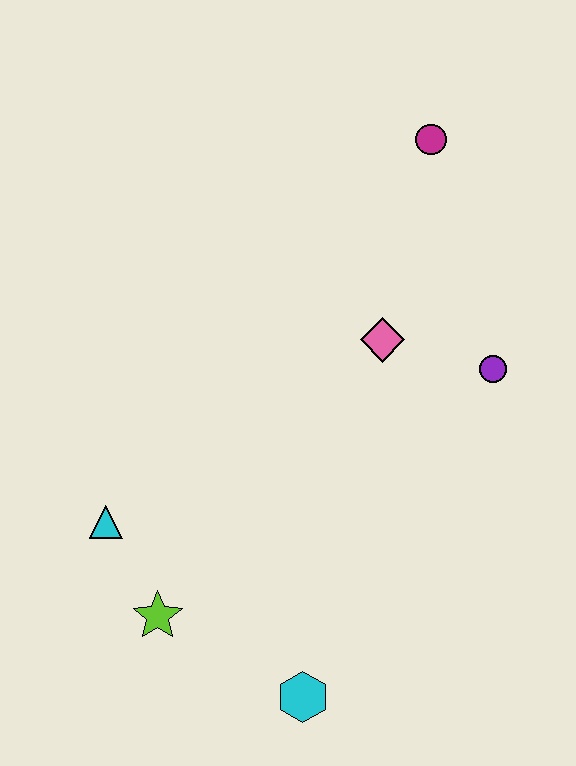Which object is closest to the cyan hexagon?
The lime star is closest to the cyan hexagon.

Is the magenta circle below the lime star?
No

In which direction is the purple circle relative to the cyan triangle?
The purple circle is to the right of the cyan triangle.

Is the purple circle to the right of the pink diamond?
Yes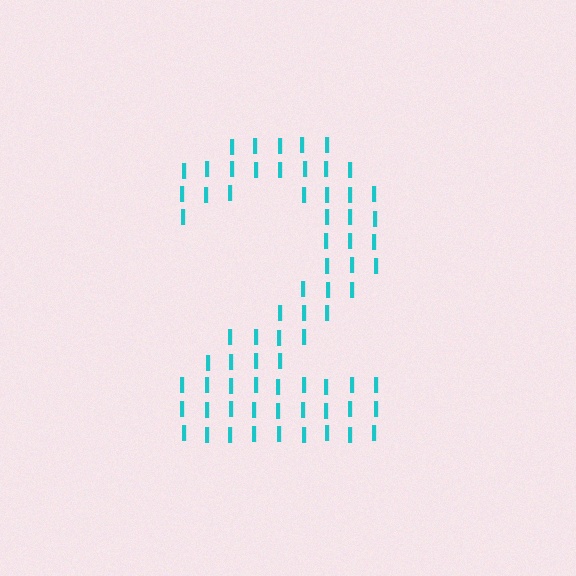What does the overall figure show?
The overall figure shows the digit 2.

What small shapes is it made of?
It is made of small letter I's.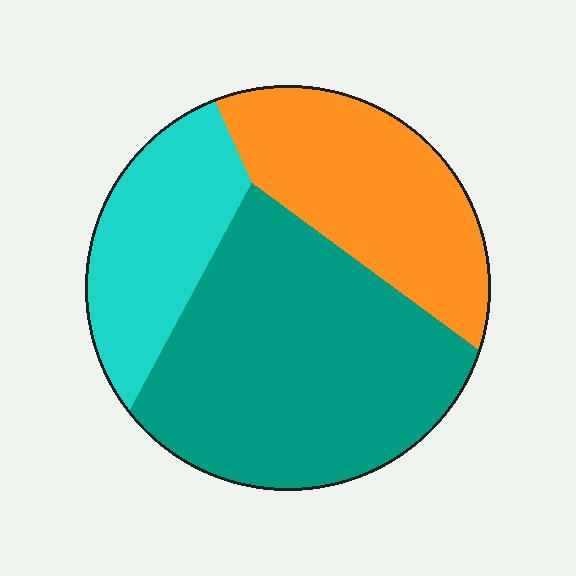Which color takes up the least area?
Cyan, at roughly 20%.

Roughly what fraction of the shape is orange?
Orange covers around 30% of the shape.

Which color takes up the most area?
Teal, at roughly 50%.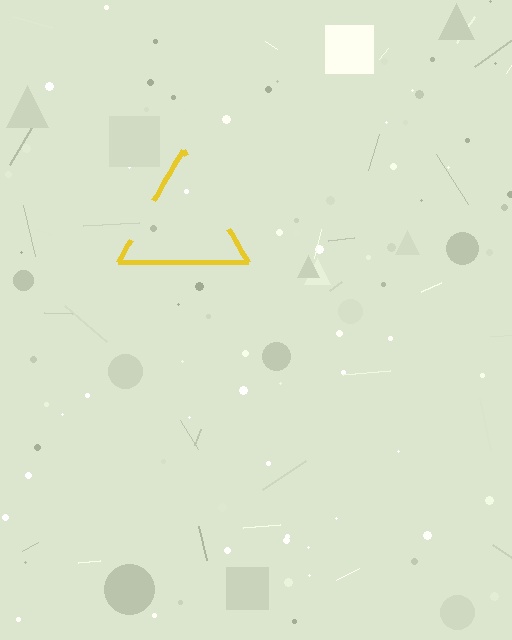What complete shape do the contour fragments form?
The contour fragments form a triangle.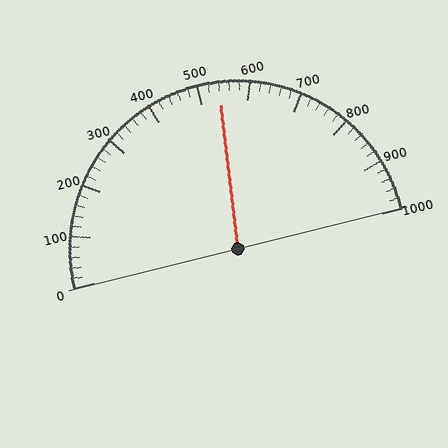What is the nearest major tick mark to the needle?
The nearest major tick mark is 500.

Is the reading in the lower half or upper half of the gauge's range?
The reading is in the upper half of the range (0 to 1000).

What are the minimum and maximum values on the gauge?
The gauge ranges from 0 to 1000.